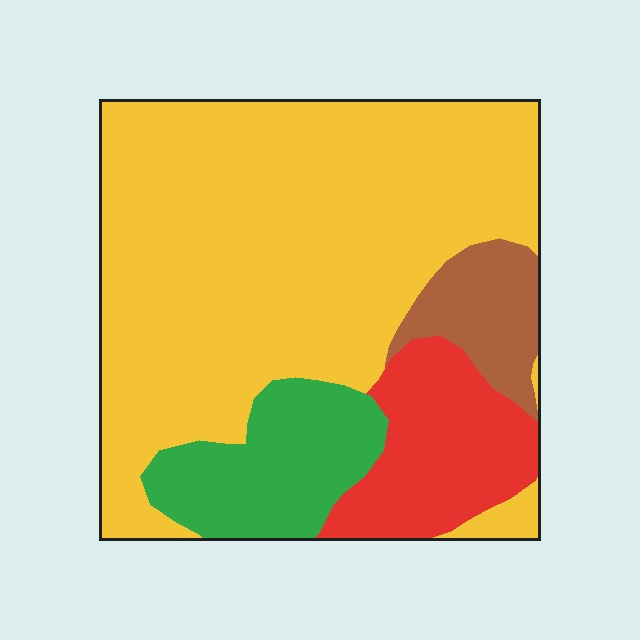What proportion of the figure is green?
Green takes up about one eighth (1/8) of the figure.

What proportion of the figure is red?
Red takes up about one eighth (1/8) of the figure.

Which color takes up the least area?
Brown, at roughly 10%.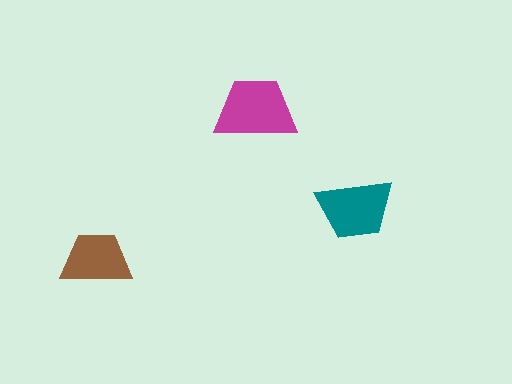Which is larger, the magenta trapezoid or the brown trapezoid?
The magenta one.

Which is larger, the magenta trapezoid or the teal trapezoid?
The magenta one.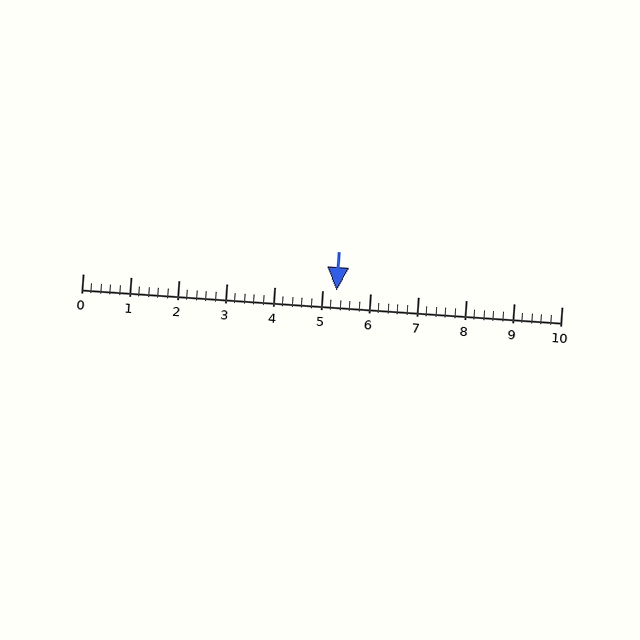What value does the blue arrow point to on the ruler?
The blue arrow points to approximately 5.3.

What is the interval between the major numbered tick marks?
The major tick marks are spaced 1 units apart.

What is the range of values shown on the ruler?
The ruler shows values from 0 to 10.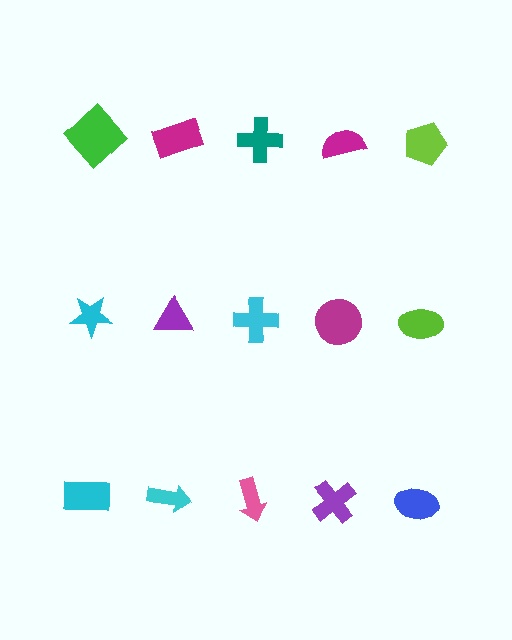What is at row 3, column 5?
A blue ellipse.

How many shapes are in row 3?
5 shapes.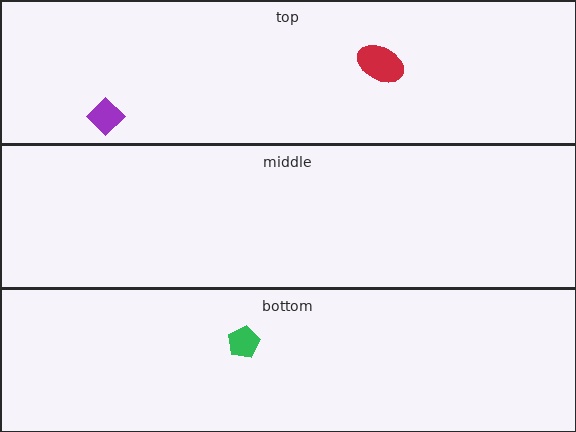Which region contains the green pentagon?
The bottom region.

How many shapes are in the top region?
2.